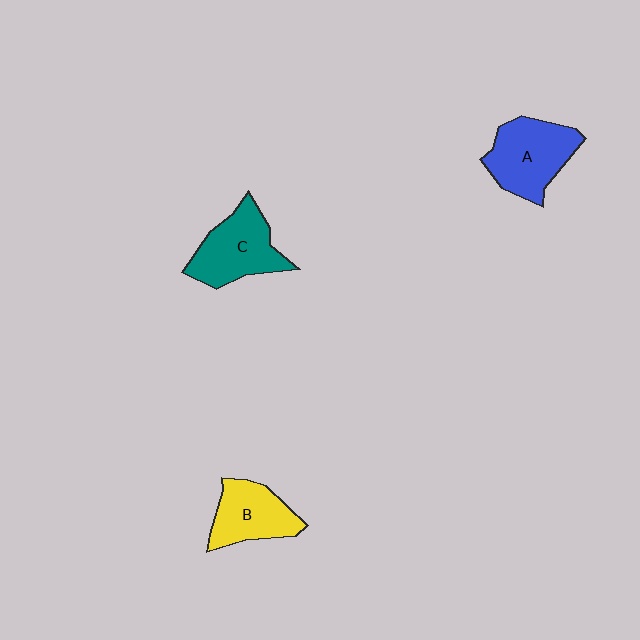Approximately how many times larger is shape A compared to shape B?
Approximately 1.2 times.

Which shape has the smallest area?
Shape B (yellow).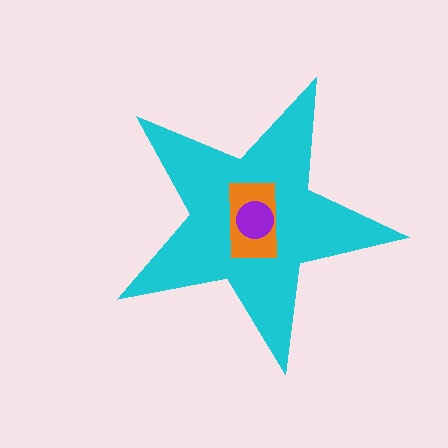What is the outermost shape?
The cyan star.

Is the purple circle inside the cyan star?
Yes.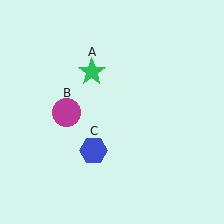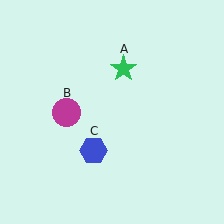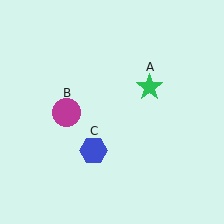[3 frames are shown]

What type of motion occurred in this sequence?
The green star (object A) rotated clockwise around the center of the scene.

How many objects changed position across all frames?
1 object changed position: green star (object A).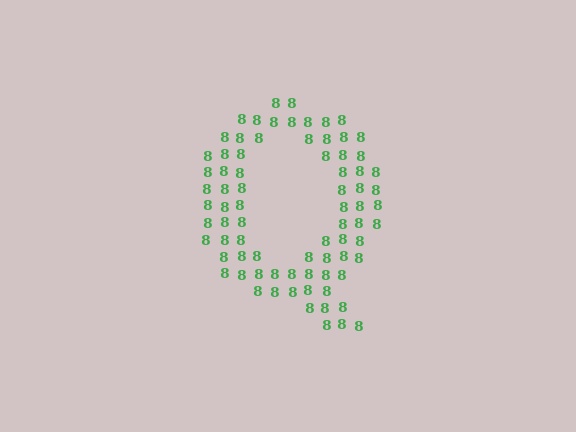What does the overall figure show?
The overall figure shows the letter Q.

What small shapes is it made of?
It is made of small digit 8's.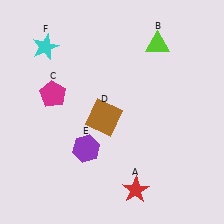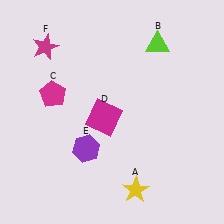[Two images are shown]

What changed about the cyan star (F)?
In Image 1, F is cyan. In Image 2, it changed to magenta.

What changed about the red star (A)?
In Image 1, A is red. In Image 2, it changed to yellow.